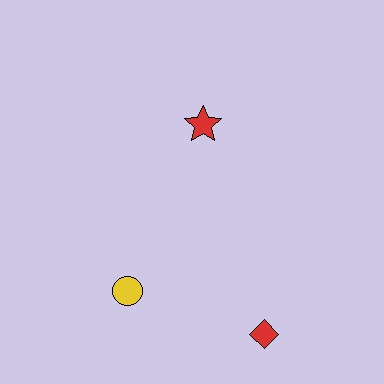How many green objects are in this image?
There are no green objects.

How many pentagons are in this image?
There are no pentagons.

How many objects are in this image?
There are 3 objects.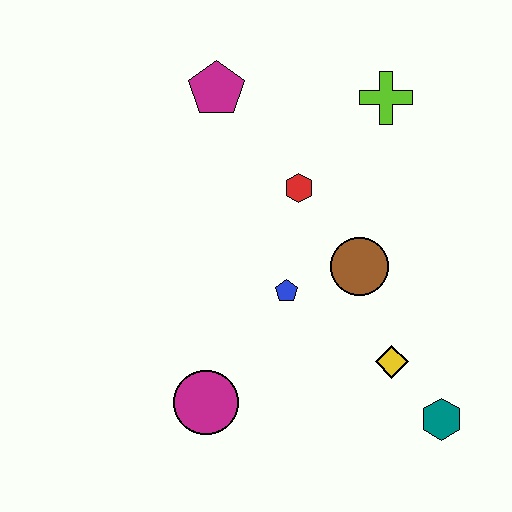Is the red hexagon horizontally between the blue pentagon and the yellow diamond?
Yes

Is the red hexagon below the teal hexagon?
No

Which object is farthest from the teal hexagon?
The magenta pentagon is farthest from the teal hexagon.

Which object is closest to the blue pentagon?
The brown circle is closest to the blue pentagon.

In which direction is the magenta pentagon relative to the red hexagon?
The magenta pentagon is above the red hexagon.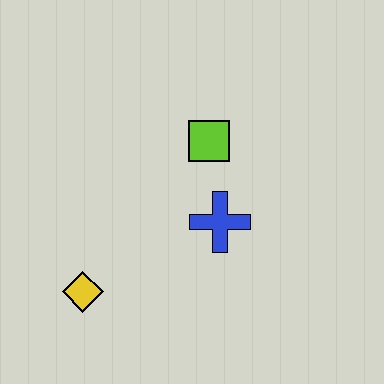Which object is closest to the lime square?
The blue cross is closest to the lime square.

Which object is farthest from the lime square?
The yellow diamond is farthest from the lime square.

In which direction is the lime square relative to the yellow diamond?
The lime square is above the yellow diamond.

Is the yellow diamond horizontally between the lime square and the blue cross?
No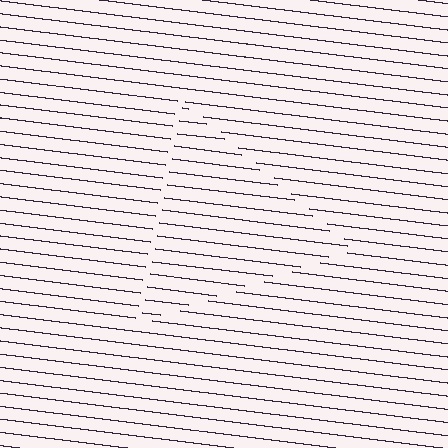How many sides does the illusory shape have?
3 sides — the line-ends trace a triangle.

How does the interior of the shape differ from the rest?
The interior of the shape contains the same grating, shifted by half a period — the contour is defined by the phase discontinuity where line-ends from the inner and outer gratings abut.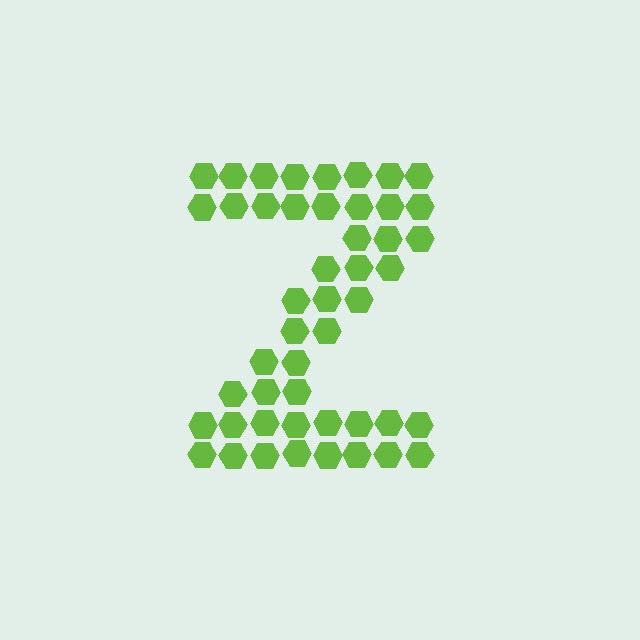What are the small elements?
The small elements are hexagons.